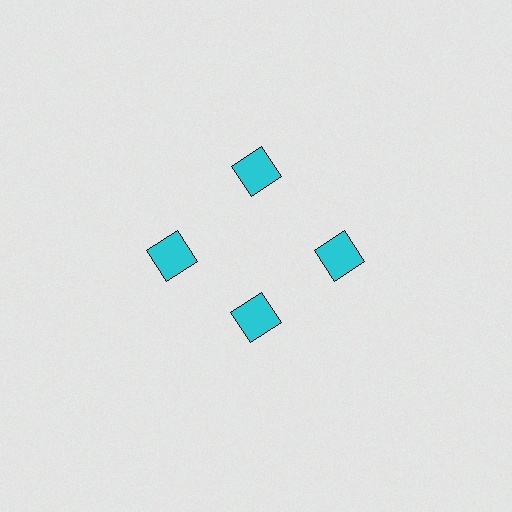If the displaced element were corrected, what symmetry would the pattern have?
It would have 4-fold rotational symmetry — the pattern would map onto itself every 90 degrees.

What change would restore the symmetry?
The symmetry would be restored by moving it outward, back onto the ring so that all 4 squares sit at equal angles and equal distance from the center.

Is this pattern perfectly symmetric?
No. The 4 cyan squares are arranged in a ring, but one element near the 6 o'clock position is pulled inward toward the center, breaking the 4-fold rotational symmetry.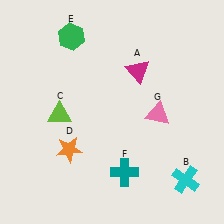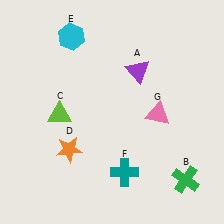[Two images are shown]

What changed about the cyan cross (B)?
In Image 1, B is cyan. In Image 2, it changed to green.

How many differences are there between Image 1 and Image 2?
There are 3 differences between the two images.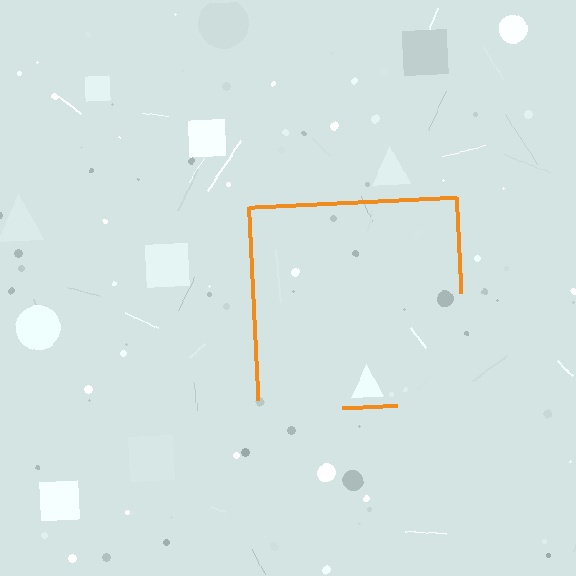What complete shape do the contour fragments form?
The contour fragments form a square.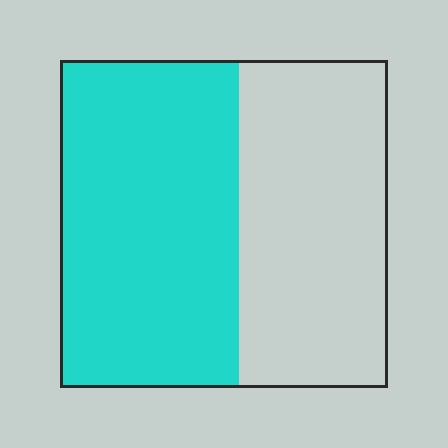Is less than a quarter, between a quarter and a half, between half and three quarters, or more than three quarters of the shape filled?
Between half and three quarters.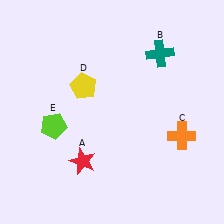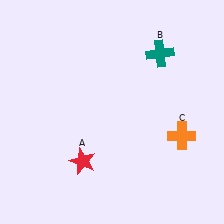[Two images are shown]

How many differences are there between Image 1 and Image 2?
There are 2 differences between the two images.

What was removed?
The lime pentagon (E), the yellow pentagon (D) were removed in Image 2.